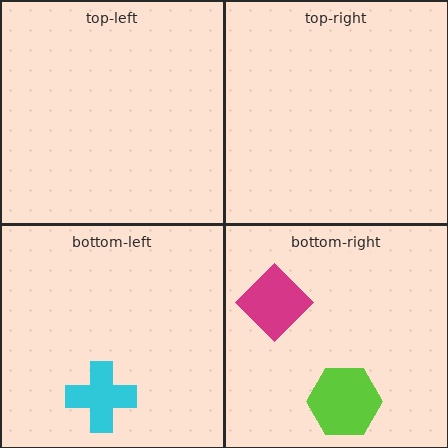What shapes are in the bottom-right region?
The lime hexagon, the magenta diamond.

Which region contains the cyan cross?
The bottom-left region.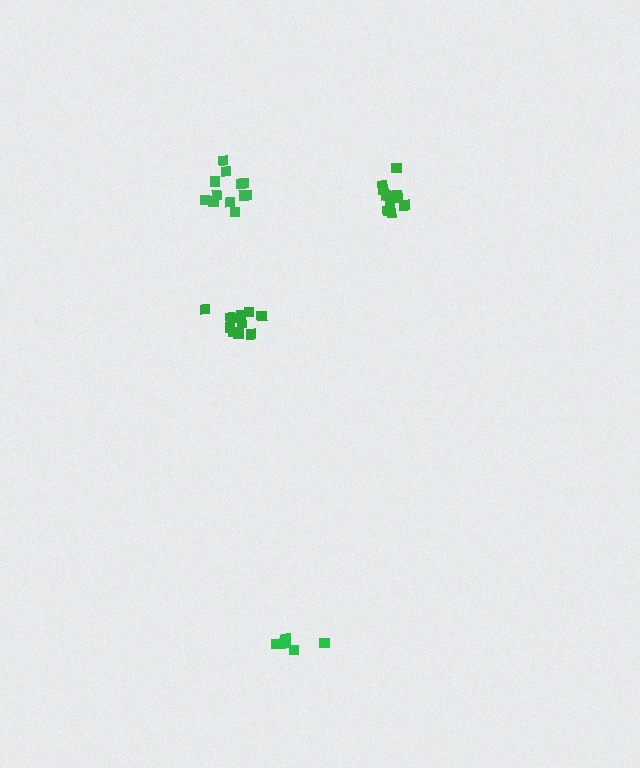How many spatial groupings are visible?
There are 4 spatial groupings.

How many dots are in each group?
Group 1: 12 dots, Group 2: 6 dots, Group 3: 12 dots, Group 4: 11 dots (41 total).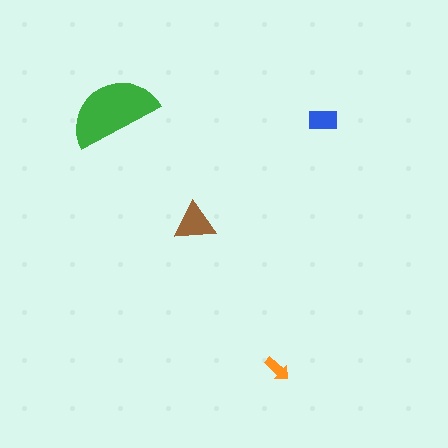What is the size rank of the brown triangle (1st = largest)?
2nd.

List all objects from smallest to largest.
The orange arrow, the blue rectangle, the brown triangle, the green semicircle.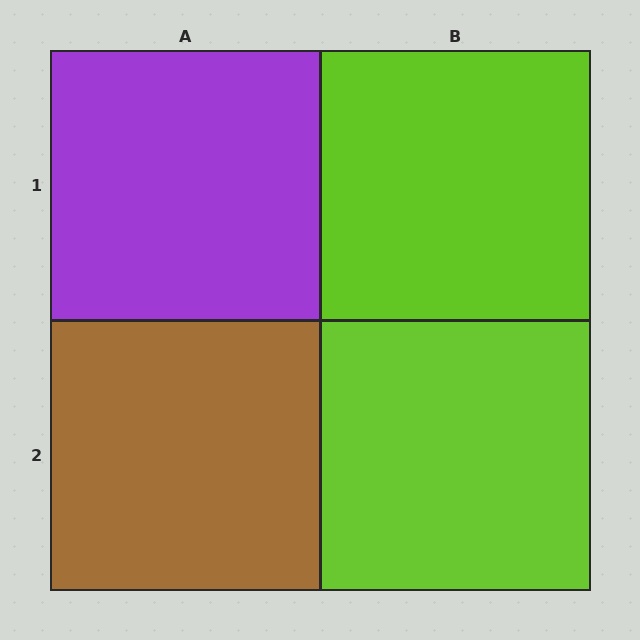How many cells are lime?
2 cells are lime.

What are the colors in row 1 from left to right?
Purple, lime.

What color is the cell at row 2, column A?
Brown.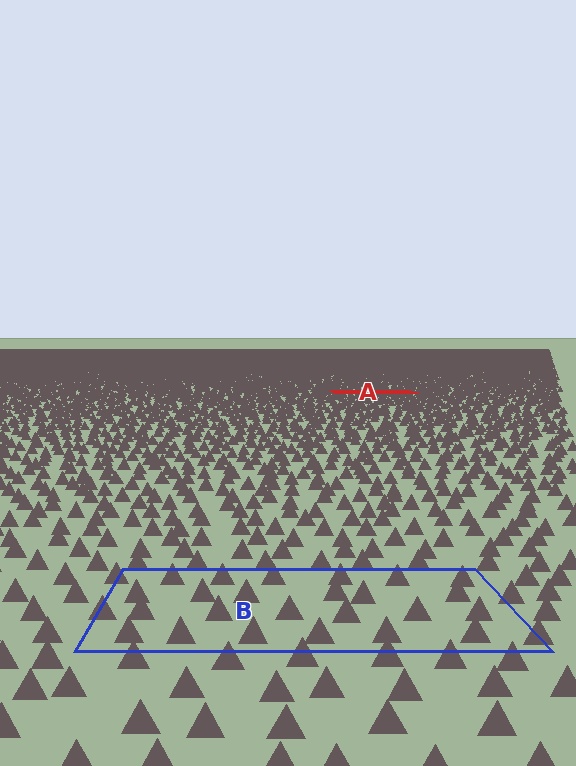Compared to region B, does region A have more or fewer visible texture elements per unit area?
Region A has more texture elements per unit area — they are packed more densely because it is farther away.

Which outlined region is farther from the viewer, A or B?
Region A is farther from the viewer — the texture elements inside it appear smaller and more densely packed.